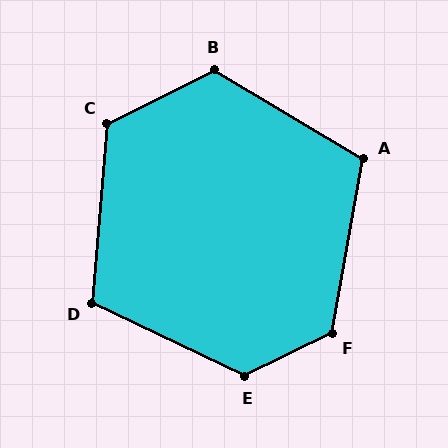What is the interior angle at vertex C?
Approximately 121 degrees (obtuse).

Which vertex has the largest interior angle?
E, at approximately 128 degrees.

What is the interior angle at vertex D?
Approximately 111 degrees (obtuse).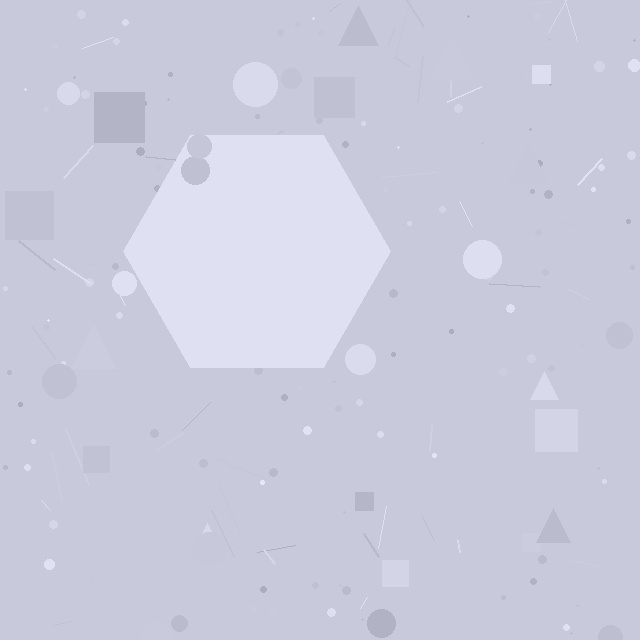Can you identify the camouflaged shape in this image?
The camouflaged shape is a hexagon.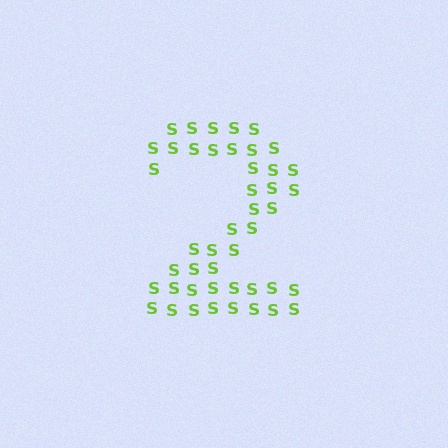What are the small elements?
The small elements are letter S's.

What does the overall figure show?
The overall figure shows the digit 2.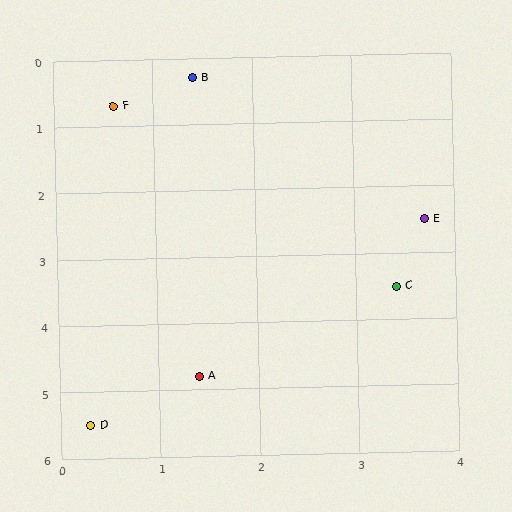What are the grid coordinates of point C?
Point C is at approximately (3.4, 3.5).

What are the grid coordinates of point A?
Point A is at approximately (1.4, 4.8).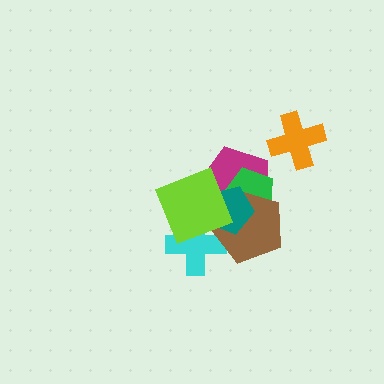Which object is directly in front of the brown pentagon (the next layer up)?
The teal pentagon is directly in front of the brown pentagon.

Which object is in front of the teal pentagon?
The lime diamond is in front of the teal pentagon.